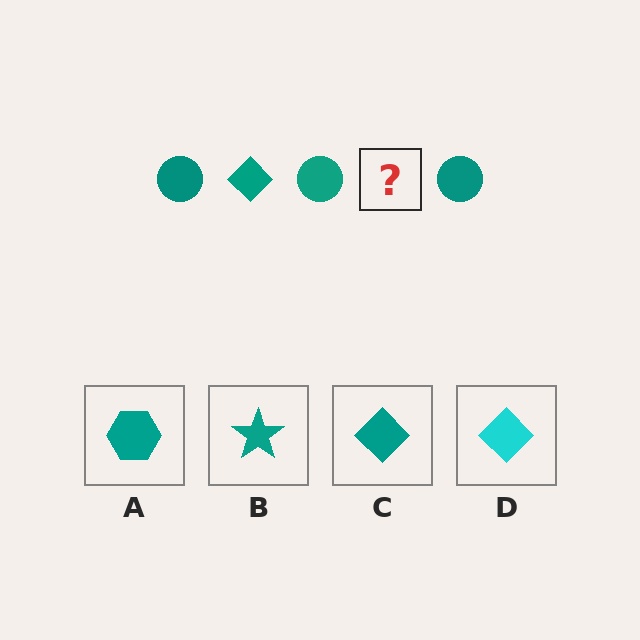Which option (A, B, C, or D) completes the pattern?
C.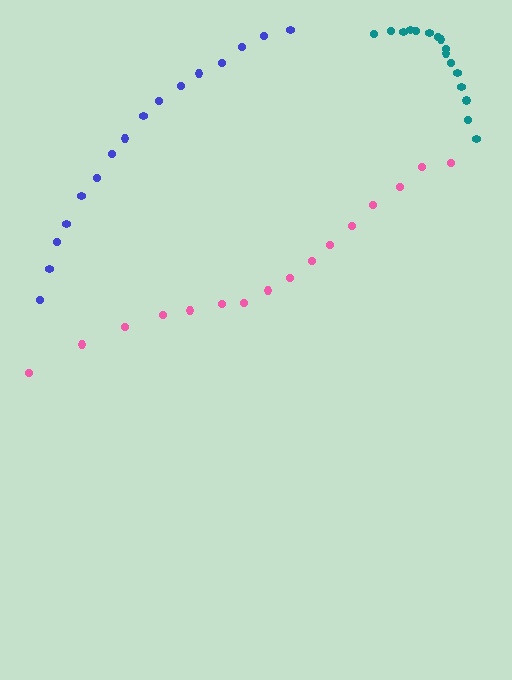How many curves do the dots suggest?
There are 3 distinct paths.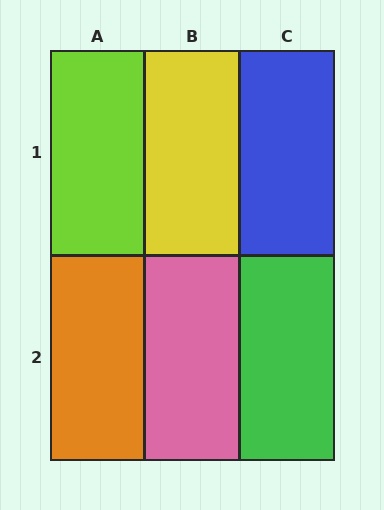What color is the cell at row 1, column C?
Blue.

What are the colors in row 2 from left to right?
Orange, pink, green.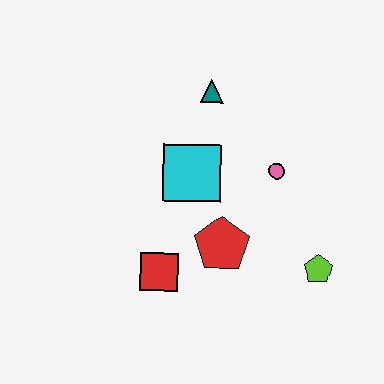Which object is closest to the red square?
The red pentagon is closest to the red square.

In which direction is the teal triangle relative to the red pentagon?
The teal triangle is above the red pentagon.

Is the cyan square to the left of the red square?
No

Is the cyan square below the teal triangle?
Yes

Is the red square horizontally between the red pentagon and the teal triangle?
No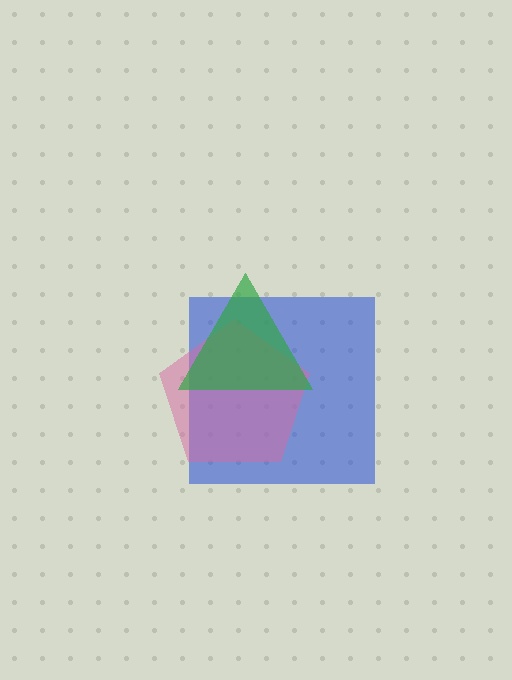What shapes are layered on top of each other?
The layered shapes are: a blue square, a pink pentagon, a green triangle.